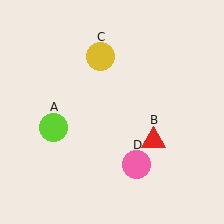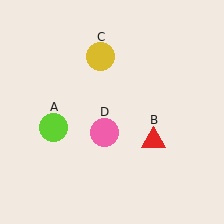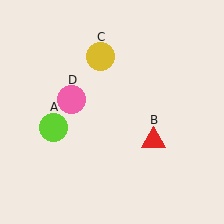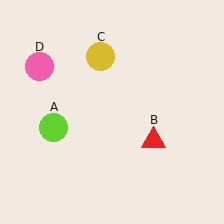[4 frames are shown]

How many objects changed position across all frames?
1 object changed position: pink circle (object D).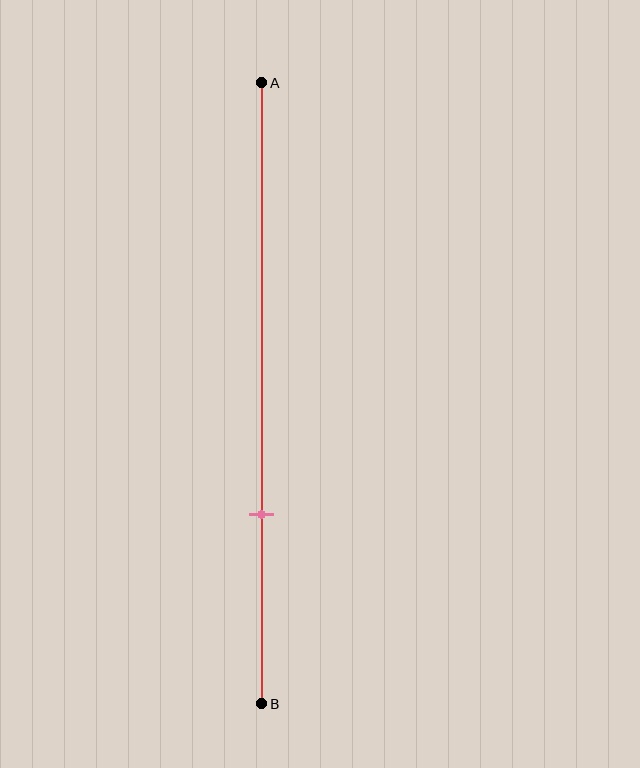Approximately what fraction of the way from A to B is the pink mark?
The pink mark is approximately 70% of the way from A to B.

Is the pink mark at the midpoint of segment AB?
No, the mark is at about 70% from A, not at the 50% midpoint.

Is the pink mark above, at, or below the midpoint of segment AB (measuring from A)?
The pink mark is below the midpoint of segment AB.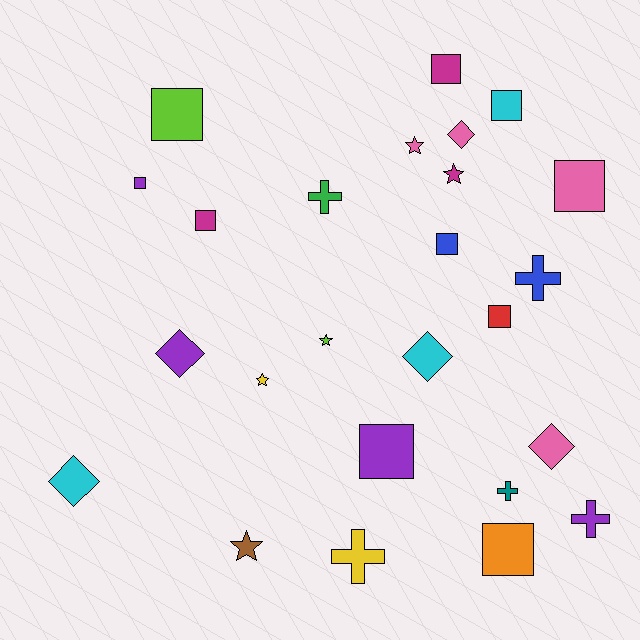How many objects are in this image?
There are 25 objects.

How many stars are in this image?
There are 5 stars.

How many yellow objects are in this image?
There are 2 yellow objects.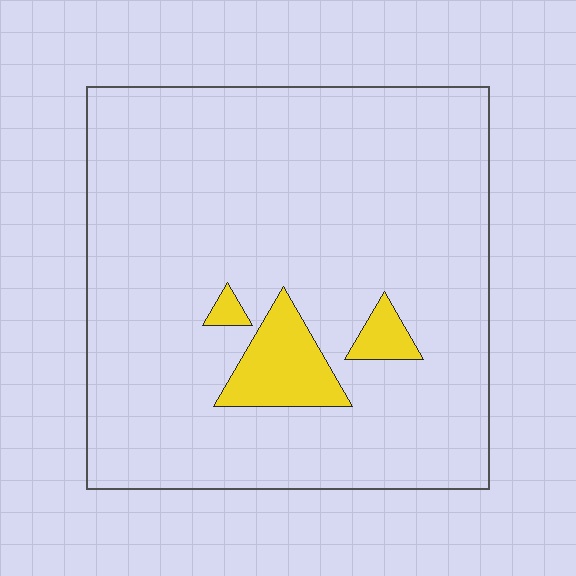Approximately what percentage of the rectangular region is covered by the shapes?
Approximately 10%.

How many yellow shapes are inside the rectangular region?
3.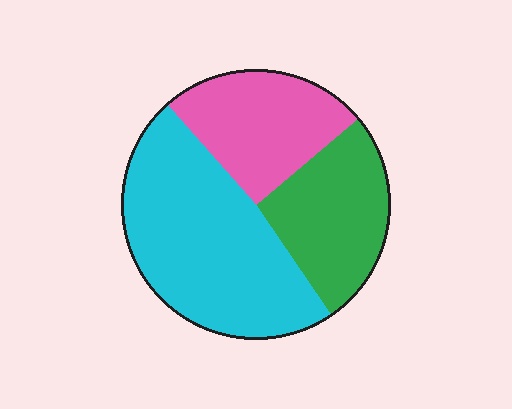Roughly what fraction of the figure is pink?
Pink takes up about one quarter (1/4) of the figure.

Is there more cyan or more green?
Cyan.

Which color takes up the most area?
Cyan, at roughly 50%.